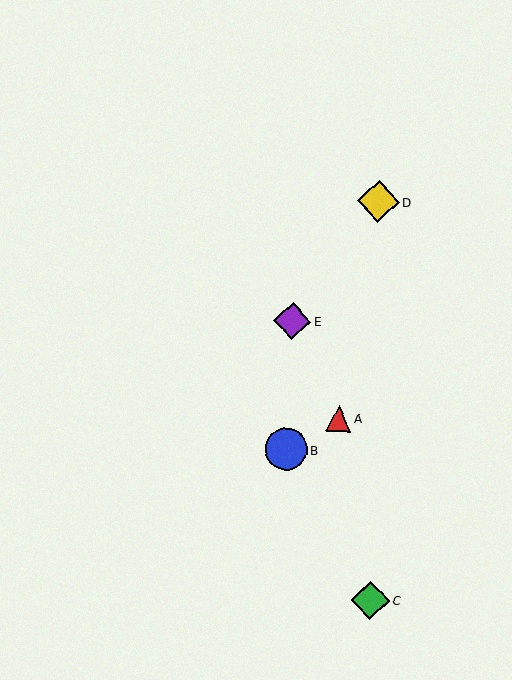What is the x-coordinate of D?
Object D is at x≈378.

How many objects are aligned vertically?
2 objects (B, E) are aligned vertically.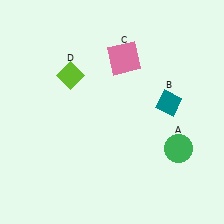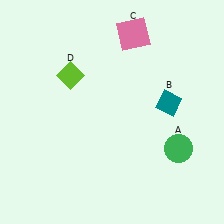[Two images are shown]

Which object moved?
The pink square (C) moved up.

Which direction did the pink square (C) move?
The pink square (C) moved up.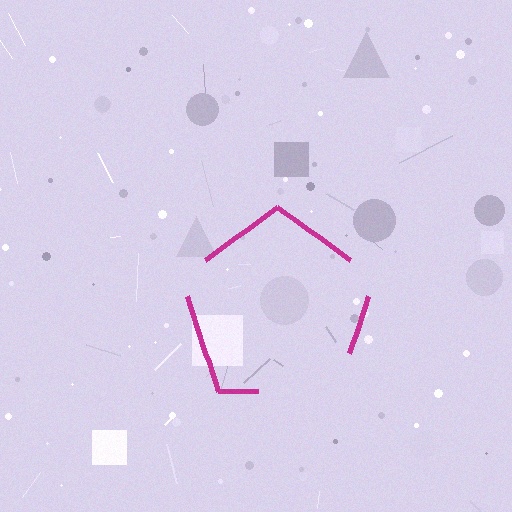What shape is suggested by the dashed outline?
The dashed outline suggests a pentagon.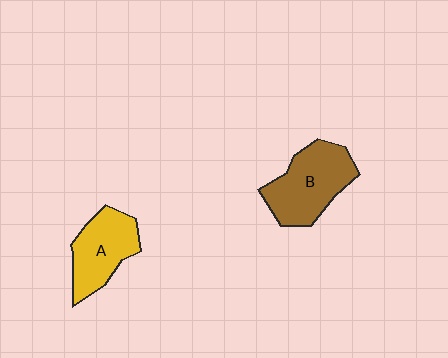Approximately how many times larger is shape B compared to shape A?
Approximately 1.2 times.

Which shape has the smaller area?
Shape A (yellow).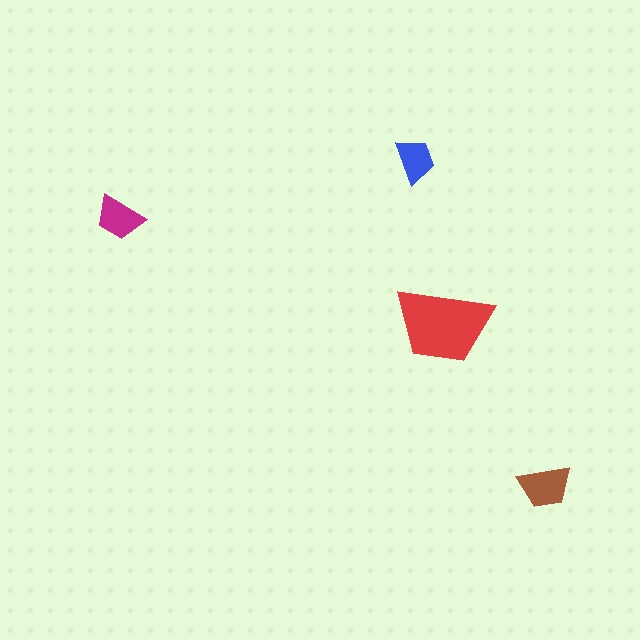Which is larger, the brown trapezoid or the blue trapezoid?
The brown one.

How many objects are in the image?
There are 4 objects in the image.